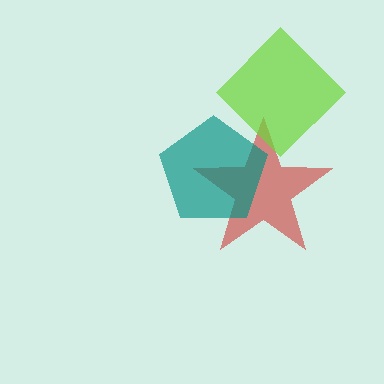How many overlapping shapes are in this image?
There are 3 overlapping shapes in the image.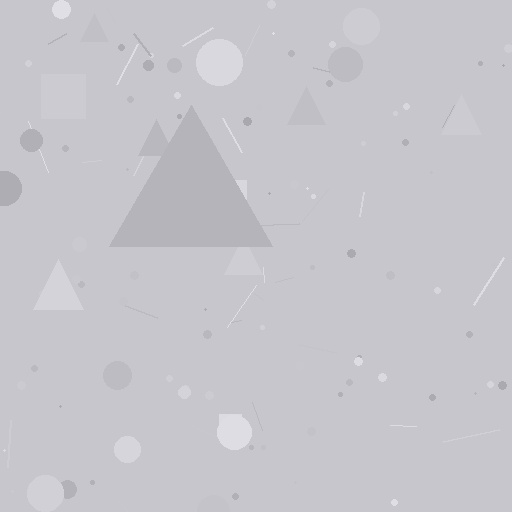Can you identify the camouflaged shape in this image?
The camouflaged shape is a triangle.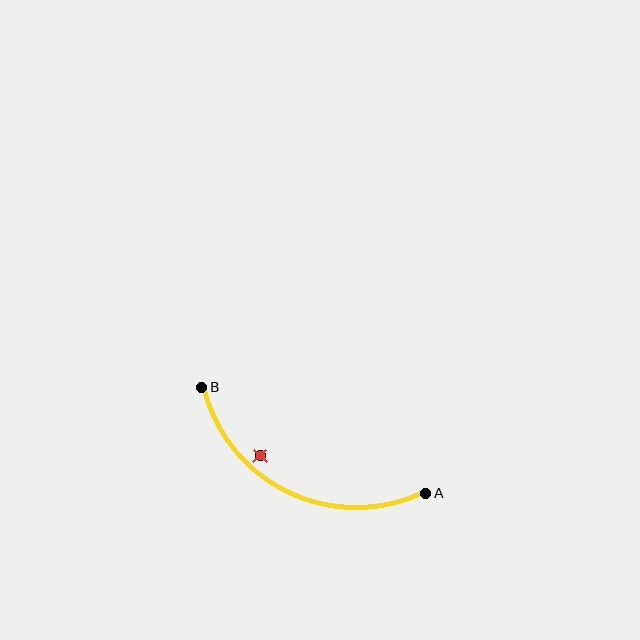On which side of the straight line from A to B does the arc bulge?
The arc bulges below the straight line connecting A and B.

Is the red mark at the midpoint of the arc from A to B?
No — the red mark does not lie on the arc at all. It sits slightly inside the curve.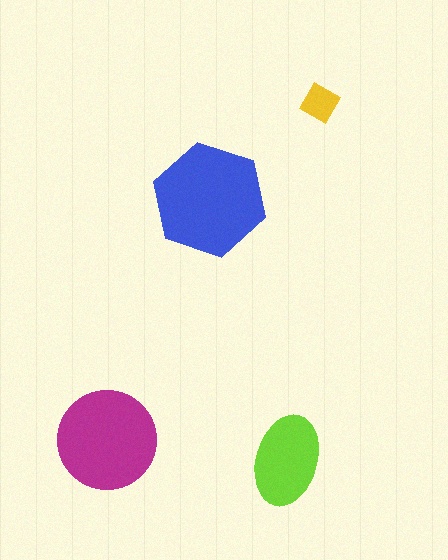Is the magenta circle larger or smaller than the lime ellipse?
Larger.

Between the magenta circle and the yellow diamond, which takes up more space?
The magenta circle.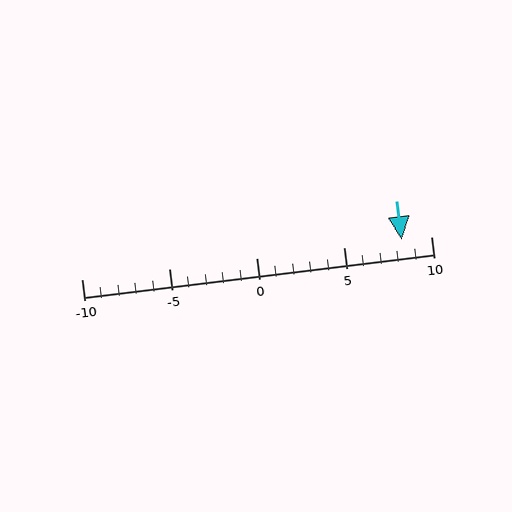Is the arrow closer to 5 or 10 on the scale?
The arrow is closer to 10.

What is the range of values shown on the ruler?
The ruler shows values from -10 to 10.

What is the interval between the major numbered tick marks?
The major tick marks are spaced 5 units apart.